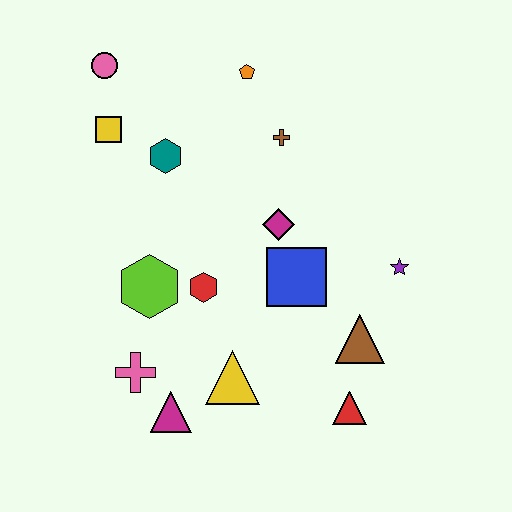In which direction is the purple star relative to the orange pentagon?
The purple star is below the orange pentagon.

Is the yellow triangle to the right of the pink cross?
Yes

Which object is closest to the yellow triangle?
The magenta triangle is closest to the yellow triangle.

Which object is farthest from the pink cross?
The orange pentagon is farthest from the pink cross.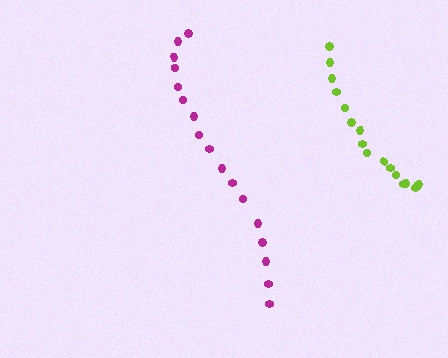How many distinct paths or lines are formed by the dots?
There are 2 distinct paths.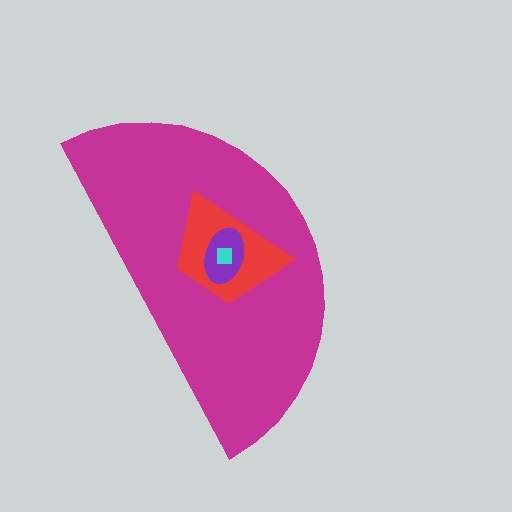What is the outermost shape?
The magenta semicircle.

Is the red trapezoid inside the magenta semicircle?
Yes.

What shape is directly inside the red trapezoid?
The purple ellipse.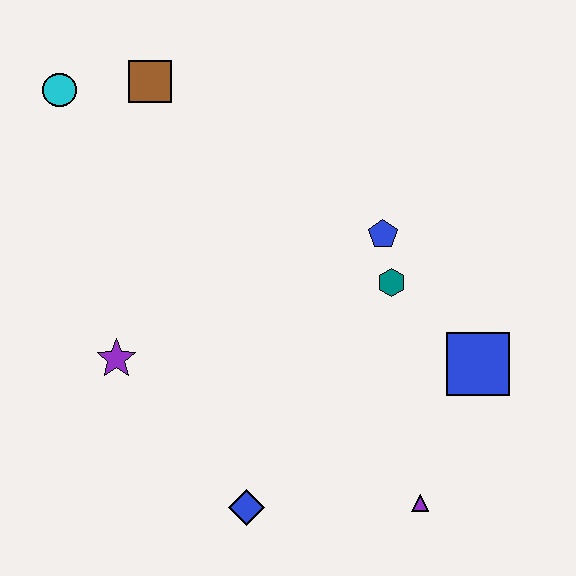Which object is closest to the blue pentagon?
The teal hexagon is closest to the blue pentagon.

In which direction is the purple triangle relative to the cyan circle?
The purple triangle is below the cyan circle.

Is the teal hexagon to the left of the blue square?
Yes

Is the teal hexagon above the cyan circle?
No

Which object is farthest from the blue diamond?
The cyan circle is farthest from the blue diamond.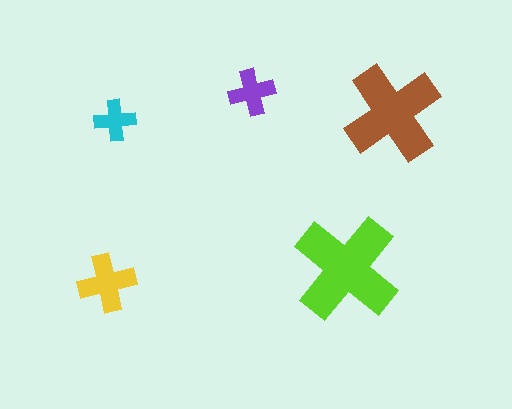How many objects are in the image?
There are 5 objects in the image.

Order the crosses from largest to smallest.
the lime one, the brown one, the yellow one, the purple one, the cyan one.